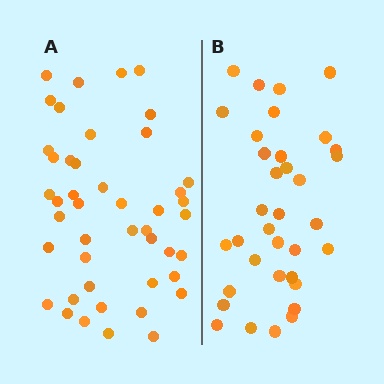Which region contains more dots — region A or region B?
Region A (the left region) has more dots.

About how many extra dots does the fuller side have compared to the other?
Region A has roughly 10 or so more dots than region B.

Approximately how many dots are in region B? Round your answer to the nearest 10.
About 40 dots. (The exact count is 35, which rounds to 40.)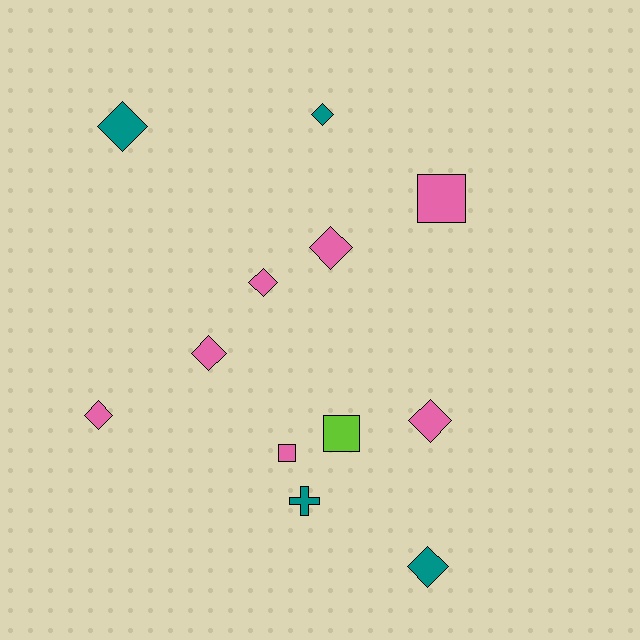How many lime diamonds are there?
There are no lime diamonds.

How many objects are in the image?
There are 12 objects.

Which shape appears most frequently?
Diamond, with 8 objects.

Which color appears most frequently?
Pink, with 7 objects.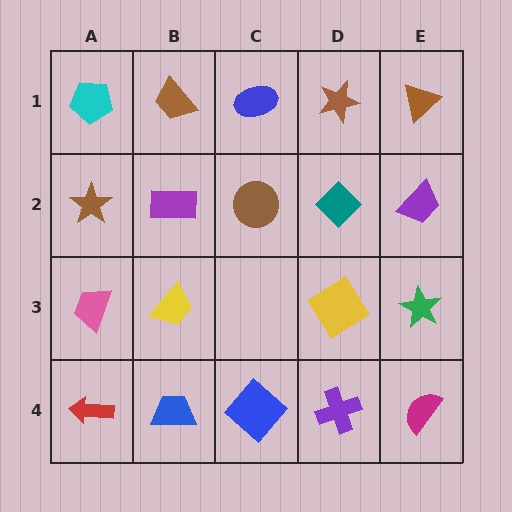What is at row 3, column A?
A pink trapezoid.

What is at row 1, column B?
A brown trapezoid.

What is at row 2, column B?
A purple rectangle.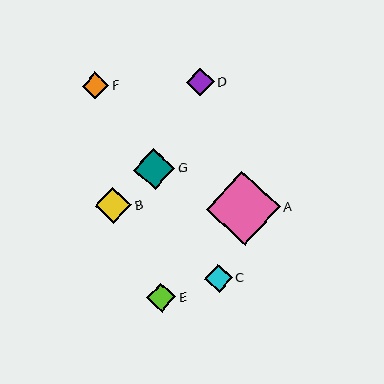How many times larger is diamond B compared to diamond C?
Diamond B is approximately 1.3 times the size of diamond C.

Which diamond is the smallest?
Diamond F is the smallest with a size of approximately 27 pixels.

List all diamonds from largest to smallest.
From largest to smallest: A, G, B, E, D, C, F.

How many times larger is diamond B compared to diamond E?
Diamond B is approximately 1.3 times the size of diamond E.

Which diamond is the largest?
Diamond A is the largest with a size of approximately 73 pixels.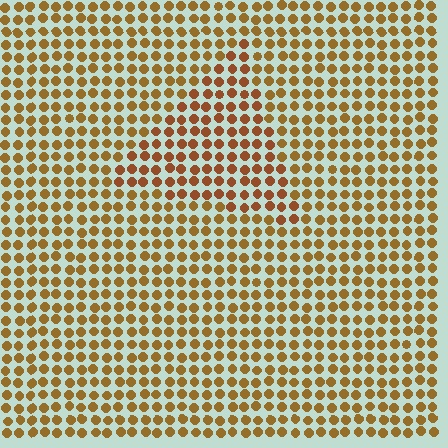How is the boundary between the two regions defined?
The boundary is defined purely by a slight shift in hue (about 20 degrees). Spacing, size, and orientation are identical on both sides.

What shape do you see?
I see a triangle.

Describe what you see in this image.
The image is filled with small brown elements in a uniform arrangement. A triangle-shaped region is visible where the elements are tinted to a slightly different hue, forming a subtle color boundary.